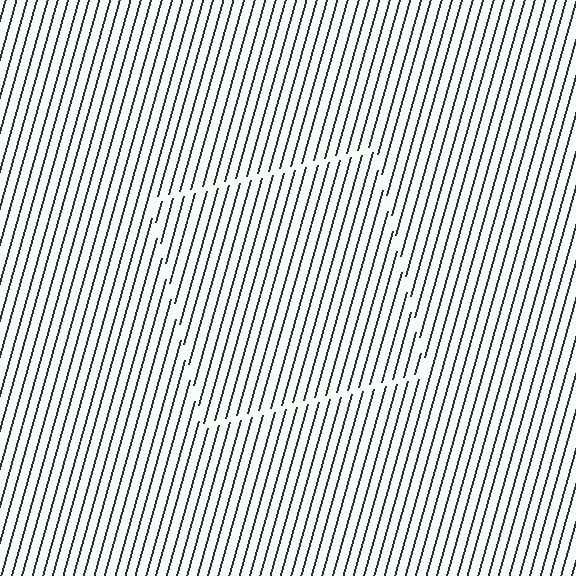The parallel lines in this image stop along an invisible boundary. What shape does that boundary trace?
An illusory square. The interior of the shape contains the same grating, shifted by half a period — the contour is defined by the phase discontinuity where line-ends from the inner and outer gratings abut.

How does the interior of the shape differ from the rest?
The interior of the shape contains the same grating, shifted by half a period — the contour is defined by the phase discontinuity where line-ends from the inner and outer gratings abut.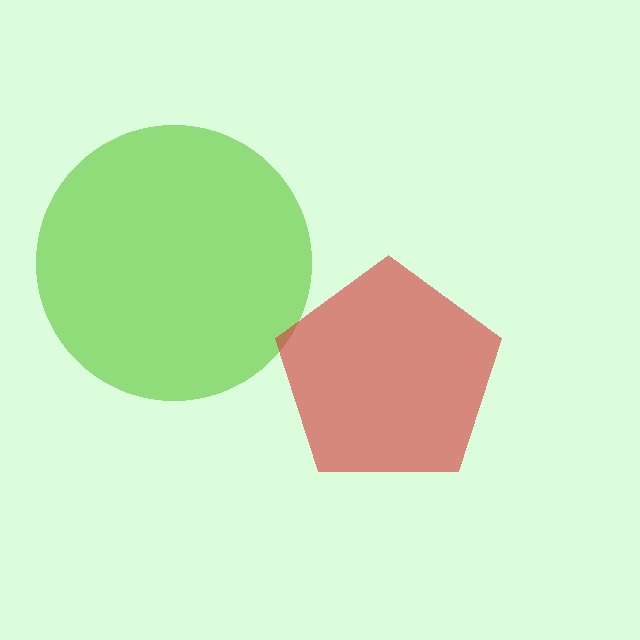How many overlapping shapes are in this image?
There are 2 overlapping shapes in the image.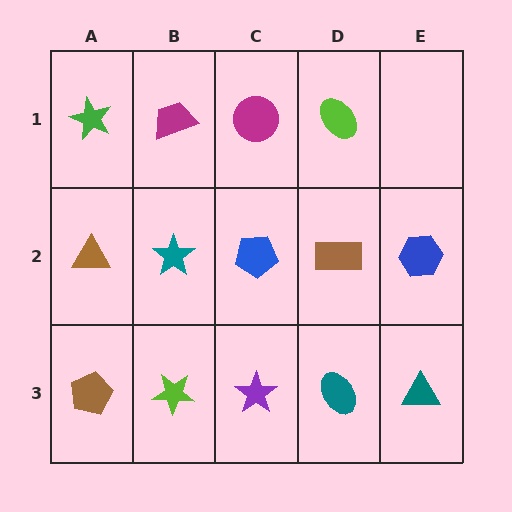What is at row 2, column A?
A brown triangle.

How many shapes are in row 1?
4 shapes.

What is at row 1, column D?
A lime ellipse.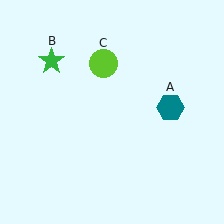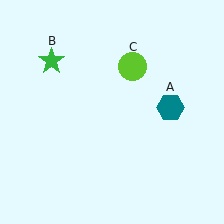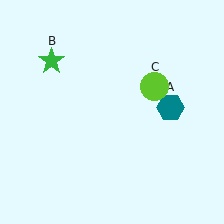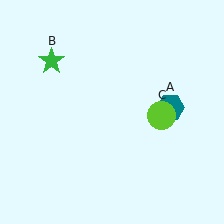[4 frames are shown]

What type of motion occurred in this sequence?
The lime circle (object C) rotated clockwise around the center of the scene.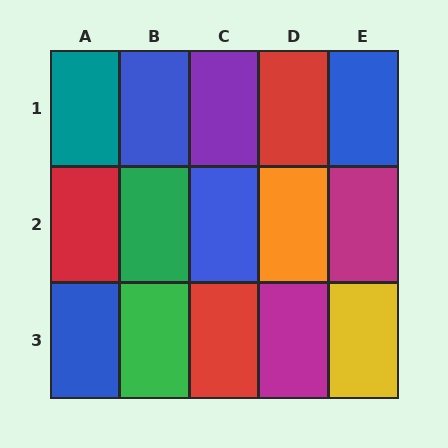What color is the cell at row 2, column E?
Magenta.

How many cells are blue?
4 cells are blue.